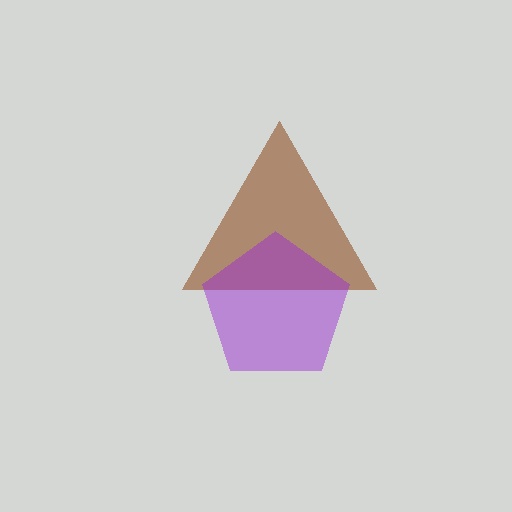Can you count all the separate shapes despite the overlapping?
Yes, there are 2 separate shapes.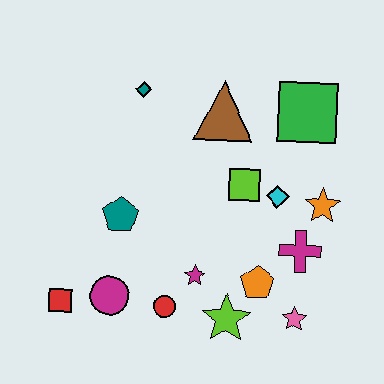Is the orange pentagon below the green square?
Yes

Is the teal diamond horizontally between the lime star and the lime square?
No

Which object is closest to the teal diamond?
The brown triangle is closest to the teal diamond.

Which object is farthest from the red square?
The green square is farthest from the red square.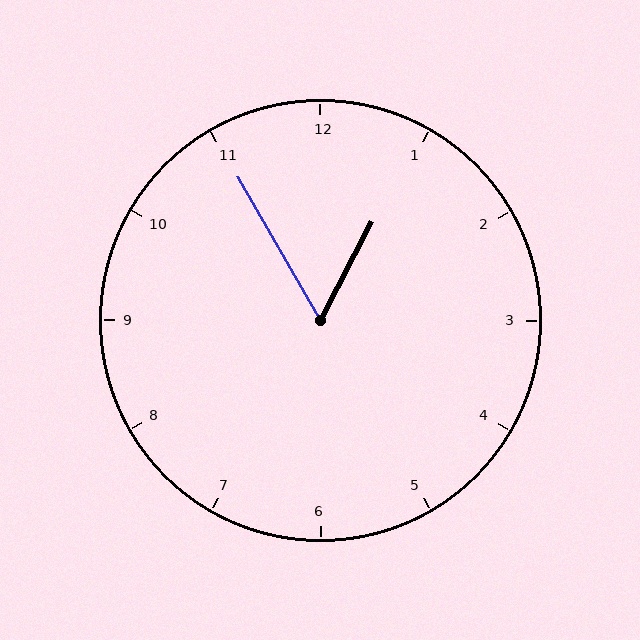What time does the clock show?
12:55.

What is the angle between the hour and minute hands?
Approximately 58 degrees.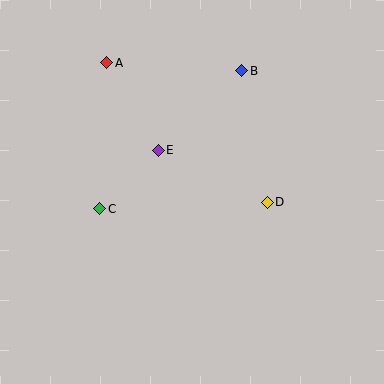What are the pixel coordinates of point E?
Point E is at (158, 150).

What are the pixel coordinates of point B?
Point B is at (242, 71).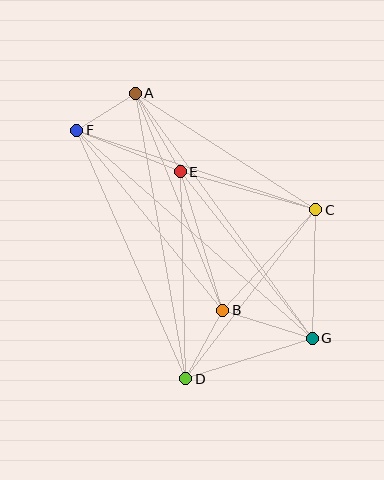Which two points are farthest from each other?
Points F and G are farthest from each other.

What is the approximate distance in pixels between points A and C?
The distance between A and C is approximately 215 pixels.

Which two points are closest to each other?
Points A and F are closest to each other.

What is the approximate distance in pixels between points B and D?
The distance between B and D is approximately 78 pixels.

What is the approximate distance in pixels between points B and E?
The distance between B and E is approximately 145 pixels.